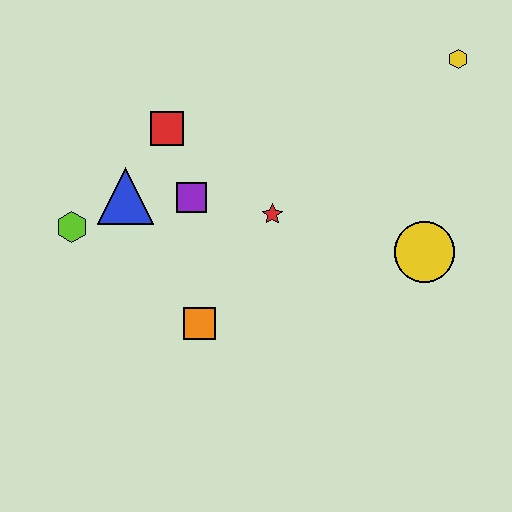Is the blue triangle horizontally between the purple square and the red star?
No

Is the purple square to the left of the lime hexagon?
No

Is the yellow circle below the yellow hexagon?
Yes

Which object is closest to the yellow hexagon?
The yellow circle is closest to the yellow hexagon.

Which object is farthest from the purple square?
The yellow hexagon is farthest from the purple square.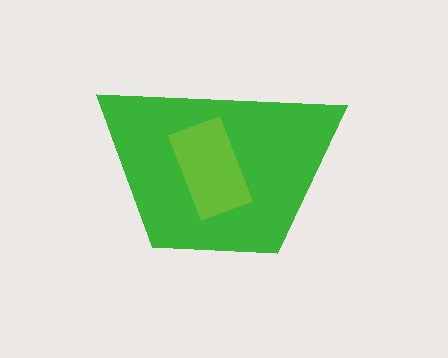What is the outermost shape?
The green trapezoid.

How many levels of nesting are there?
2.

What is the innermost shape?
The lime rectangle.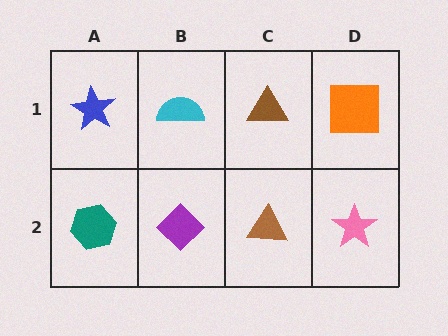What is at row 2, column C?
A brown triangle.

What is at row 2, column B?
A purple diamond.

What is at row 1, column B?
A cyan semicircle.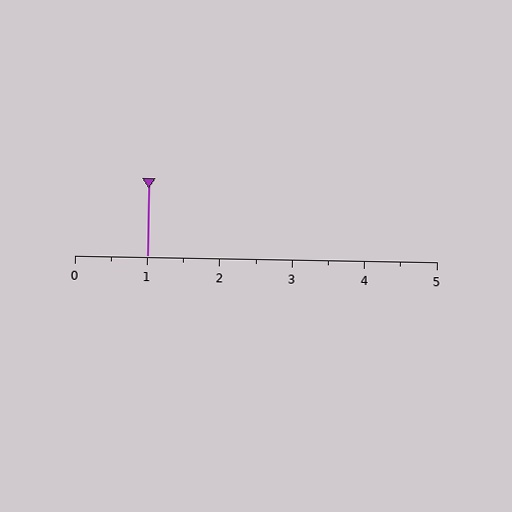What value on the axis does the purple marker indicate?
The marker indicates approximately 1.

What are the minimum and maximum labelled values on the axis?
The axis runs from 0 to 5.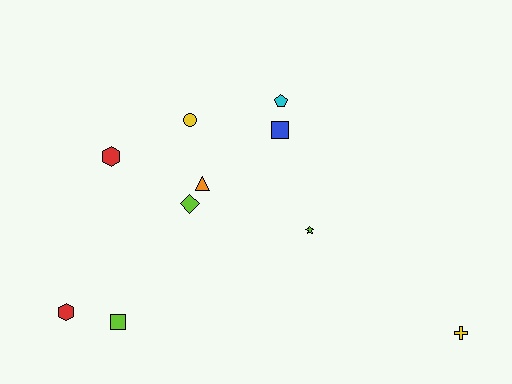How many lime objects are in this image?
There are 3 lime objects.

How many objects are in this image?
There are 10 objects.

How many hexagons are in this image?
There are 2 hexagons.